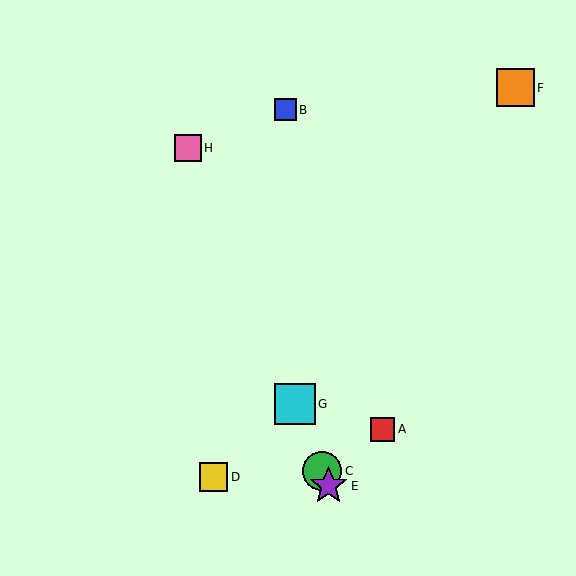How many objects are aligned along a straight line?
4 objects (C, E, G, H) are aligned along a straight line.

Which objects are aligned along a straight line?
Objects C, E, G, H are aligned along a straight line.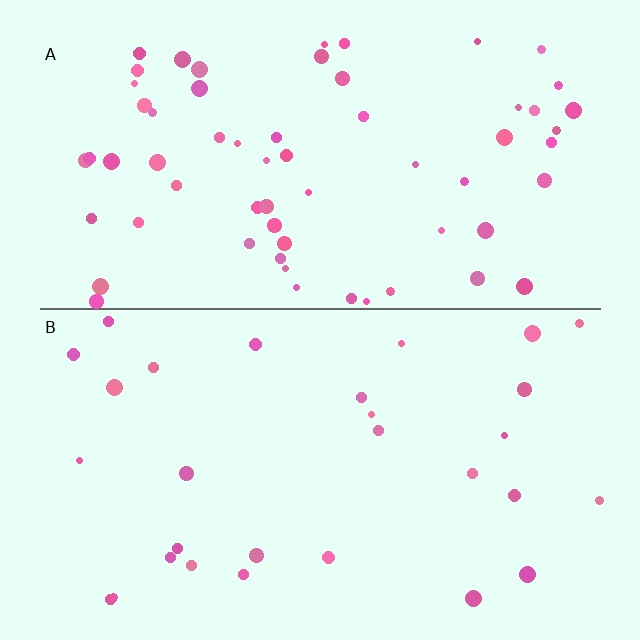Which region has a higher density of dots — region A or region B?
A (the top).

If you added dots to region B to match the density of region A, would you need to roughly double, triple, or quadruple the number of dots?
Approximately double.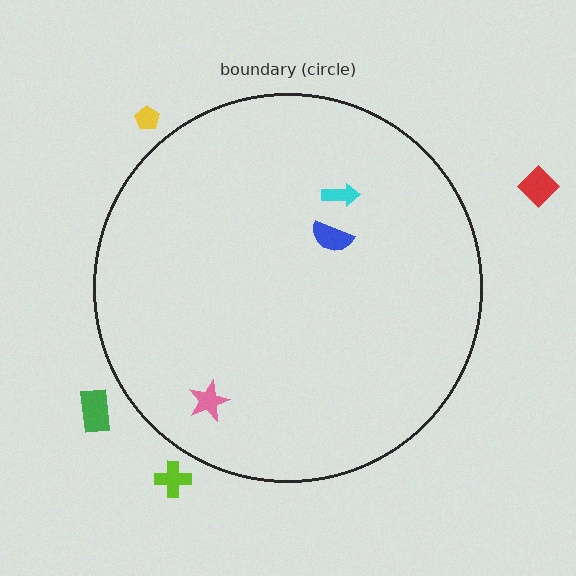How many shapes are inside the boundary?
3 inside, 4 outside.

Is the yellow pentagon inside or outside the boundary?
Outside.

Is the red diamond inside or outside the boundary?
Outside.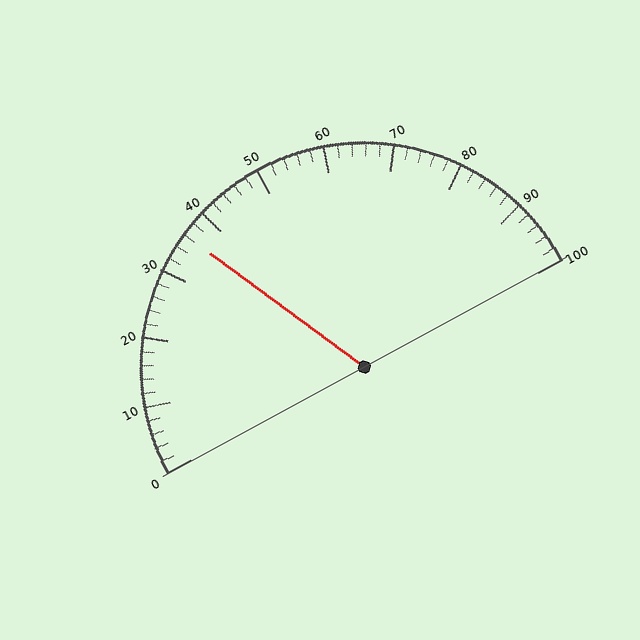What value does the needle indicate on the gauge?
The needle indicates approximately 36.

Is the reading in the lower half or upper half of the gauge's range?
The reading is in the lower half of the range (0 to 100).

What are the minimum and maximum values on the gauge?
The gauge ranges from 0 to 100.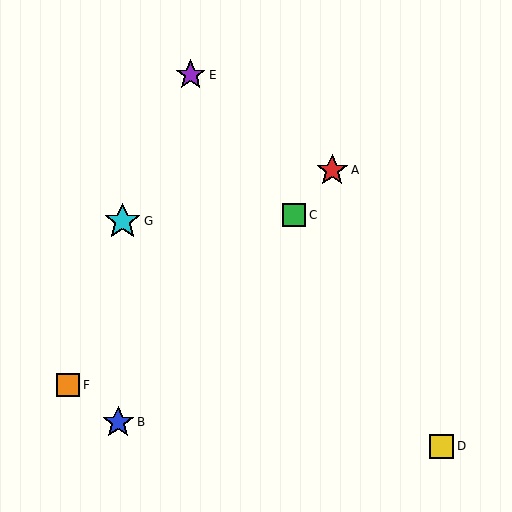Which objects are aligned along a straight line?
Objects A, B, C are aligned along a straight line.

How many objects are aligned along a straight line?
3 objects (A, B, C) are aligned along a straight line.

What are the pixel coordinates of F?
Object F is at (68, 385).